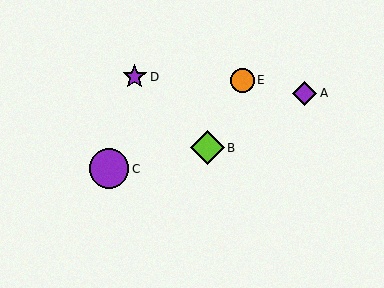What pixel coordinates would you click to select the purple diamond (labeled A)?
Click at (304, 93) to select the purple diamond A.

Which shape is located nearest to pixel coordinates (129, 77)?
The purple star (labeled D) at (135, 77) is nearest to that location.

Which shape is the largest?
The purple circle (labeled C) is the largest.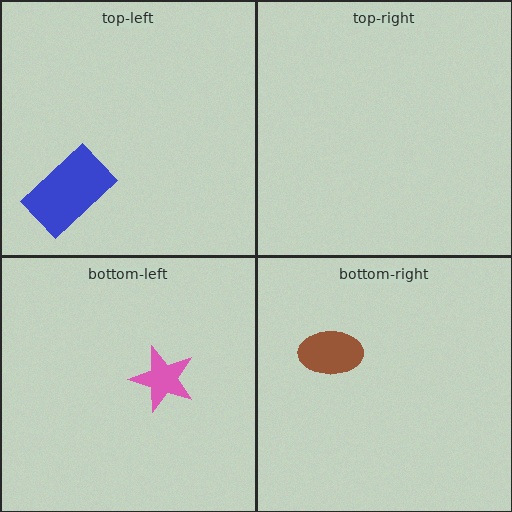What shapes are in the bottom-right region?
The brown ellipse.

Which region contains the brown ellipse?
The bottom-right region.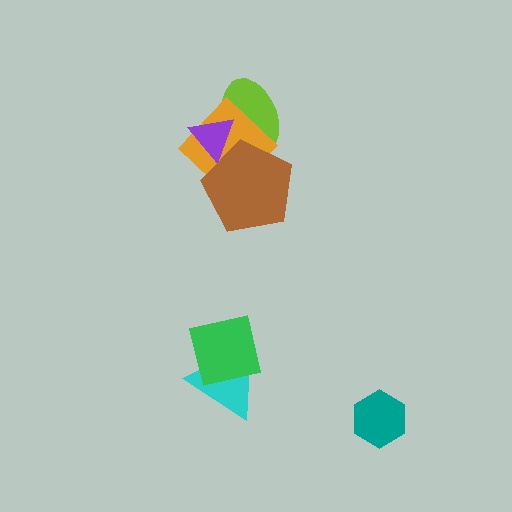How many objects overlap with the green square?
1 object overlaps with the green square.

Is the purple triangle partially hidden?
Yes, it is partially covered by another shape.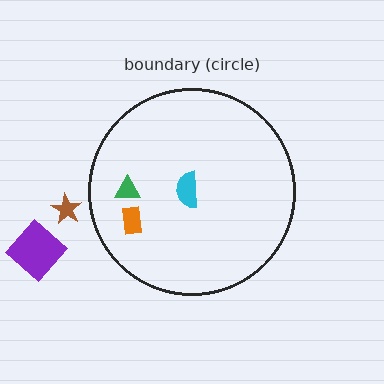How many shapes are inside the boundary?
3 inside, 2 outside.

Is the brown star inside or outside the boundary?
Outside.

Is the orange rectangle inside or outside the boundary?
Inside.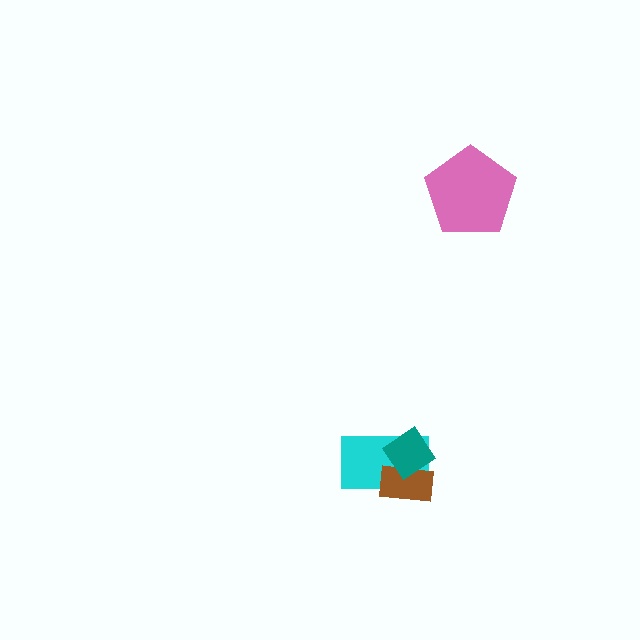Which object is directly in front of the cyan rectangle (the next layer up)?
The brown rectangle is directly in front of the cyan rectangle.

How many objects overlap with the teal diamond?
2 objects overlap with the teal diamond.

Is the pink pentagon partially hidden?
No, no other shape covers it.